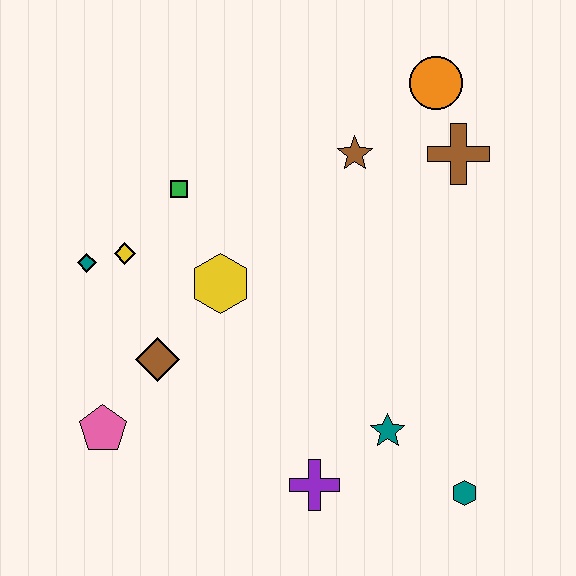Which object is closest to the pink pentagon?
The brown diamond is closest to the pink pentagon.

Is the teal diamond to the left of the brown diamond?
Yes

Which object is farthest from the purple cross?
The orange circle is farthest from the purple cross.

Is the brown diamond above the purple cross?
Yes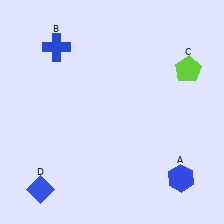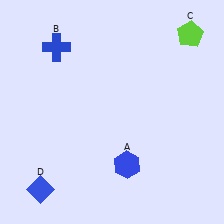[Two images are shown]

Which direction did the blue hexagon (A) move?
The blue hexagon (A) moved left.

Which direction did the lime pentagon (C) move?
The lime pentagon (C) moved up.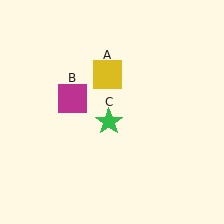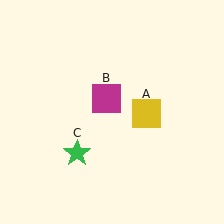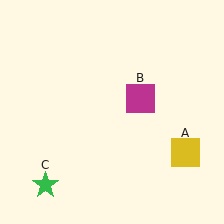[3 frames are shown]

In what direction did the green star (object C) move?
The green star (object C) moved down and to the left.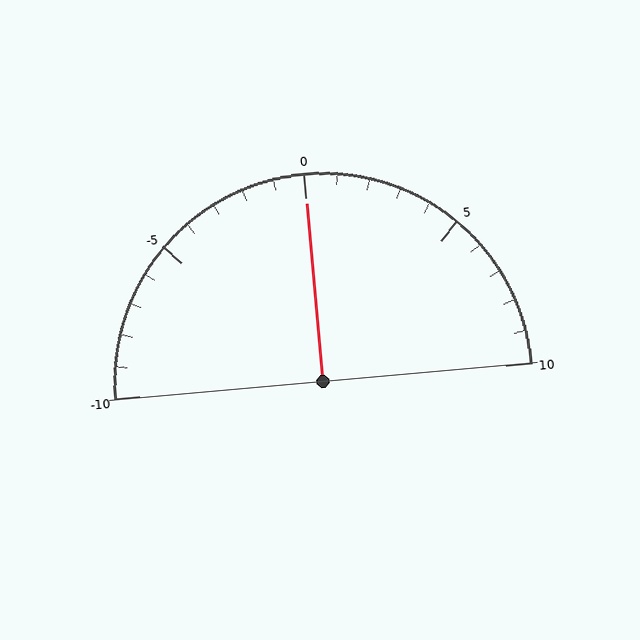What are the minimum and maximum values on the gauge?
The gauge ranges from -10 to 10.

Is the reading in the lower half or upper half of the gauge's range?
The reading is in the upper half of the range (-10 to 10).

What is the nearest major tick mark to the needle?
The nearest major tick mark is 0.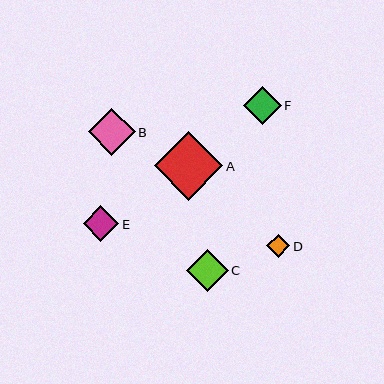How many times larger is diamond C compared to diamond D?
Diamond C is approximately 1.8 times the size of diamond D.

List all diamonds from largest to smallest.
From largest to smallest: A, B, C, F, E, D.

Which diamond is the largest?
Diamond A is the largest with a size of approximately 68 pixels.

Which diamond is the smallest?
Diamond D is the smallest with a size of approximately 23 pixels.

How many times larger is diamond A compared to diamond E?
Diamond A is approximately 1.9 times the size of diamond E.